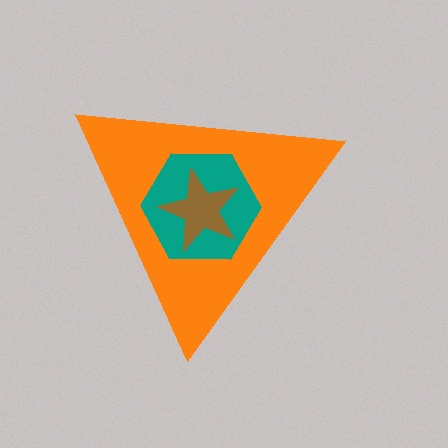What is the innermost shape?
The brown star.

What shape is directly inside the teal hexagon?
The brown star.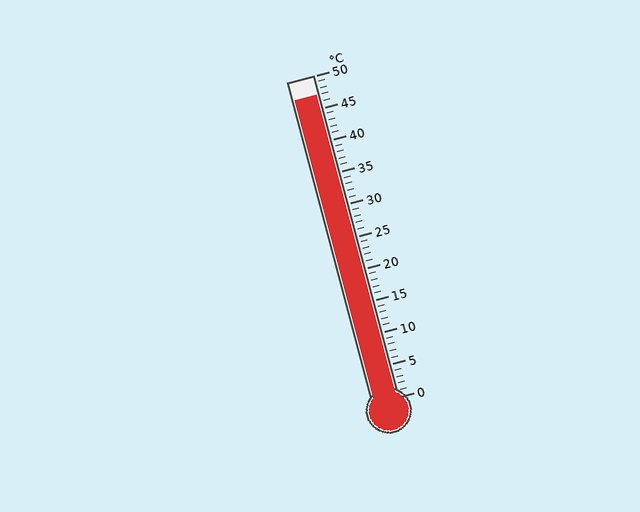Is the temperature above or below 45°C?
The temperature is above 45°C.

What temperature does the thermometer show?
The thermometer shows approximately 47°C.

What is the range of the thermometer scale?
The thermometer scale ranges from 0°C to 50°C.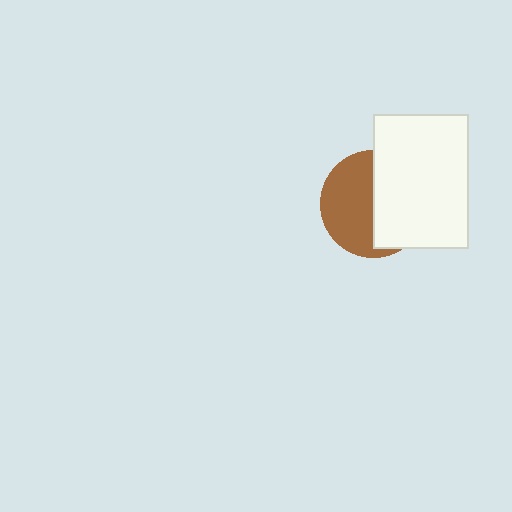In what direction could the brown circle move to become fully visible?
The brown circle could move left. That would shift it out from behind the white rectangle entirely.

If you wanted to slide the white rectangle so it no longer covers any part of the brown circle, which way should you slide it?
Slide it right — that is the most direct way to separate the two shapes.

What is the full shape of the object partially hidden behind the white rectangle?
The partially hidden object is a brown circle.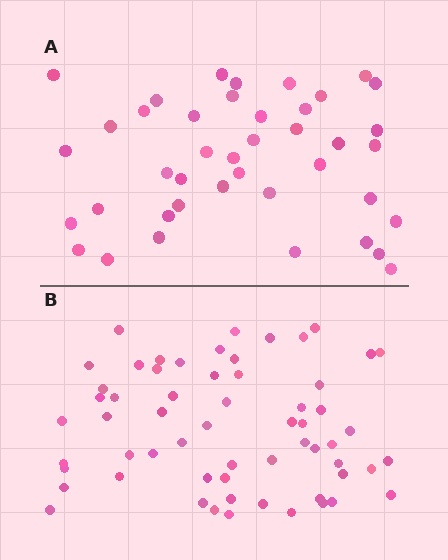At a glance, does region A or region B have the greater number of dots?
Region B (the bottom region) has more dots.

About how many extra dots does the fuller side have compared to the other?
Region B has approximately 20 more dots than region A.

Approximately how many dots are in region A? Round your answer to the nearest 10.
About 40 dots. (The exact count is 41, which rounds to 40.)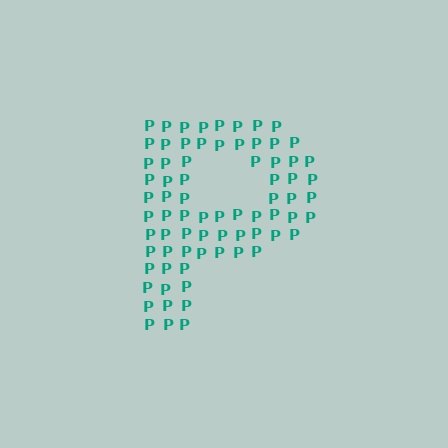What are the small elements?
The small elements are letter P's.